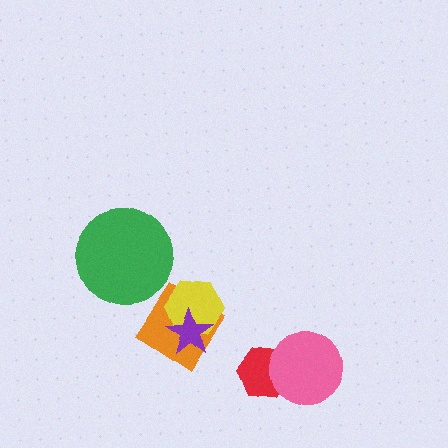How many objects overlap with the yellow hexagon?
2 objects overlap with the yellow hexagon.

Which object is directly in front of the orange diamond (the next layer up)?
The yellow hexagon is directly in front of the orange diamond.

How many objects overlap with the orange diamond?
2 objects overlap with the orange diamond.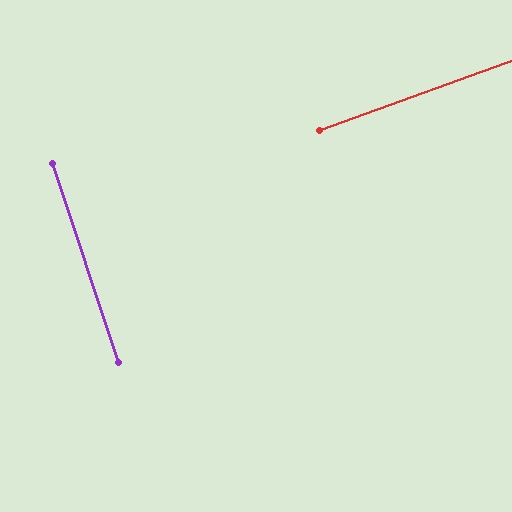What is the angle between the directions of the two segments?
Approximately 88 degrees.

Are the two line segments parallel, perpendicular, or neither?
Perpendicular — they meet at approximately 88°.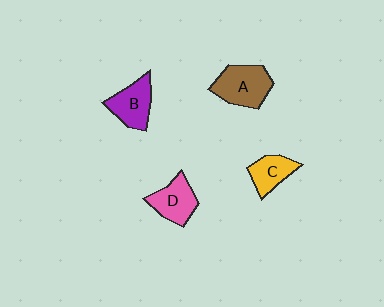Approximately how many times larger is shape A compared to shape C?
Approximately 1.6 times.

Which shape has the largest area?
Shape A (brown).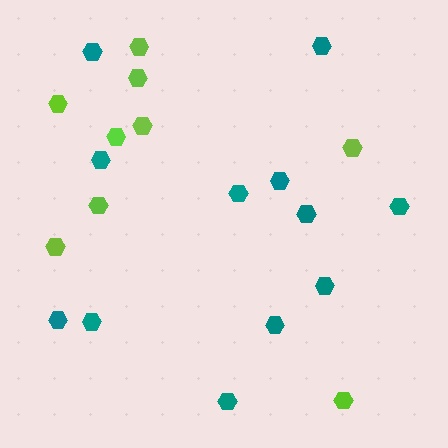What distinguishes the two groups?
There are 2 groups: one group of teal hexagons (12) and one group of lime hexagons (9).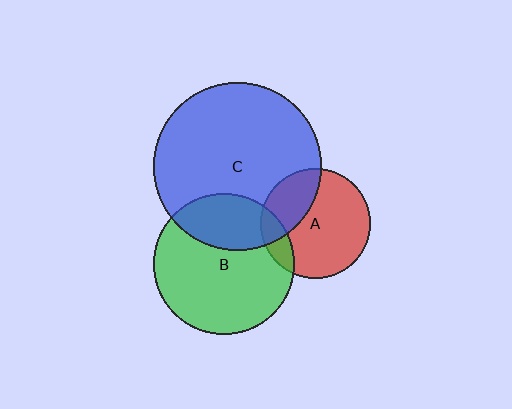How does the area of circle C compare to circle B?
Approximately 1.4 times.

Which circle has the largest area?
Circle C (blue).